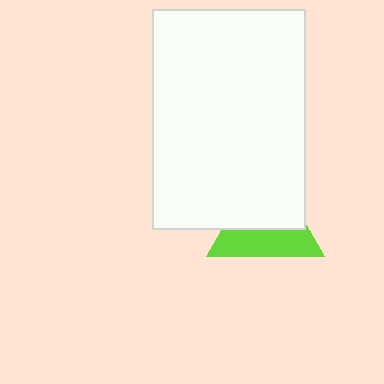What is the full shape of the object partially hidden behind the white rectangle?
The partially hidden object is a lime triangle.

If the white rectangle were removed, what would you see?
You would see the complete lime triangle.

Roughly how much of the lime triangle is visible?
About half of it is visible (roughly 47%).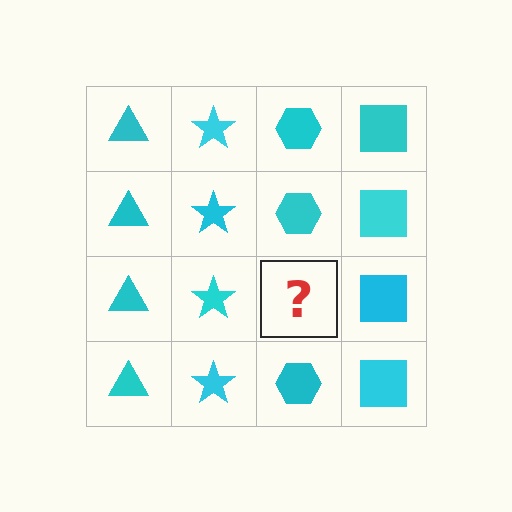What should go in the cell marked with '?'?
The missing cell should contain a cyan hexagon.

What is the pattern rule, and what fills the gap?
The rule is that each column has a consistent shape. The gap should be filled with a cyan hexagon.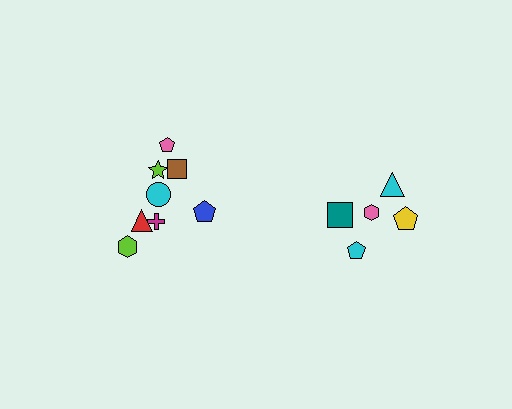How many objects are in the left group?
There are 8 objects.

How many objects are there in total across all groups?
There are 13 objects.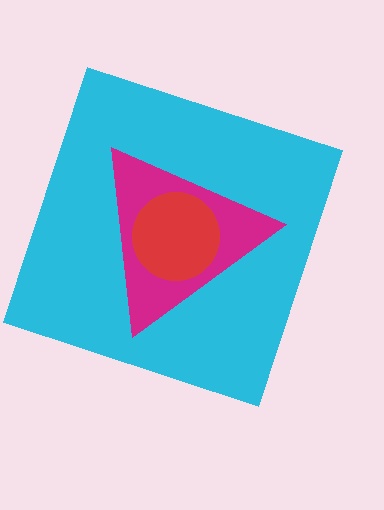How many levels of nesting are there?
3.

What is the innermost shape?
The red circle.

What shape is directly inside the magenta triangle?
The red circle.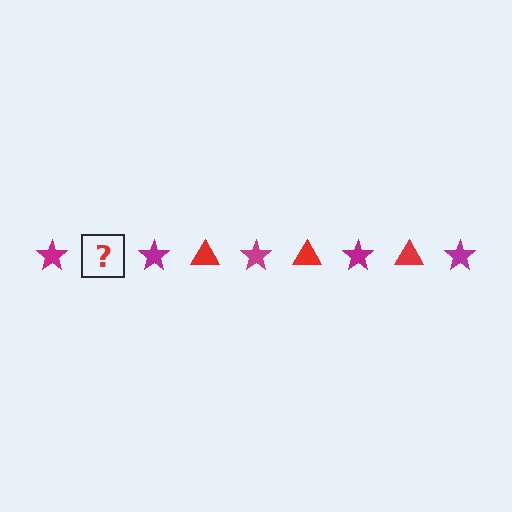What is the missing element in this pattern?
The missing element is a red triangle.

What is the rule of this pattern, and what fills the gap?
The rule is that the pattern alternates between magenta star and red triangle. The gap should be filled with a red triangle.